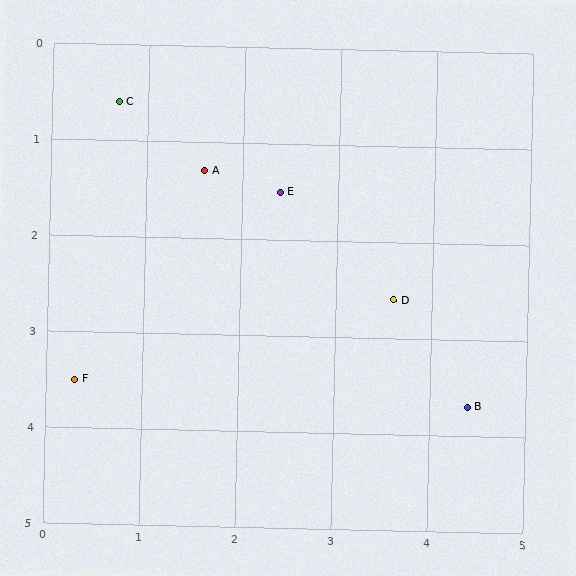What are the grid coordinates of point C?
Point C is at approximately (0.7, 0.6).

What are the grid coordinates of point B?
Point B is at approximately (4.4, 3.7).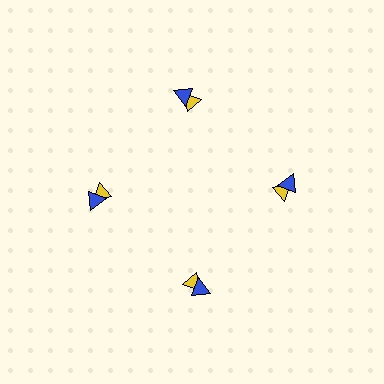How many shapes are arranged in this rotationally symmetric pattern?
There are 8 shapes, arranged in 4 groups of 2.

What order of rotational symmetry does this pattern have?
This pattern has 4-fold rotational symmetry.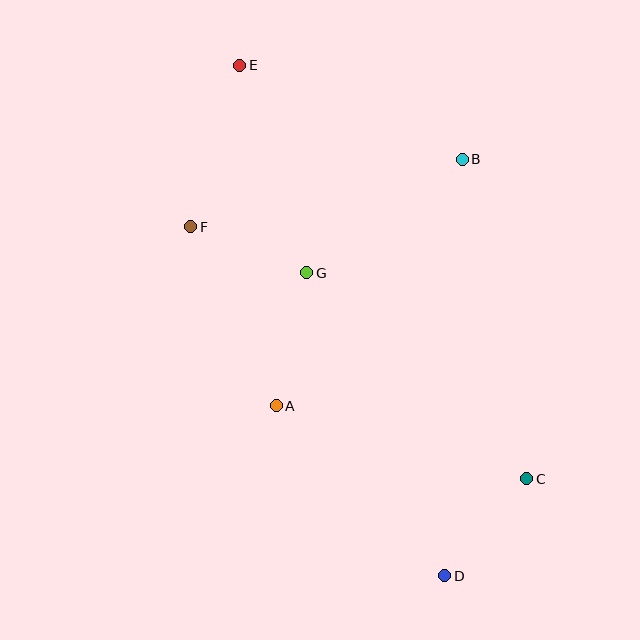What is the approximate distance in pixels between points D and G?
The distance between D and G is approximately 333 pixels.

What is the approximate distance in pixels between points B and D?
The distance between B and D is approximately 417 pixels.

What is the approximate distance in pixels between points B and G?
The distance between B and G is approximately 193 pixels.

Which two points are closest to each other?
Points F and G are closest to each other.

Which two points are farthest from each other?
Points D and E are farthest from each other.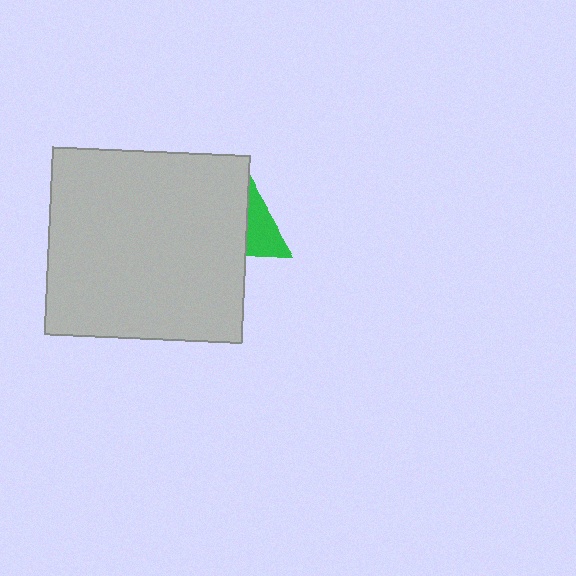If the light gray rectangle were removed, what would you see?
You would see the complete green triangle.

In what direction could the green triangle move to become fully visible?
The green triangle could move right. That would shift it out from behind the light gray rectangle entirely.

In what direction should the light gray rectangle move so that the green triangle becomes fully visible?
The light gray rectangle should move left. That is the shortest direction to clear the overlap and leave the green triangle fully visible.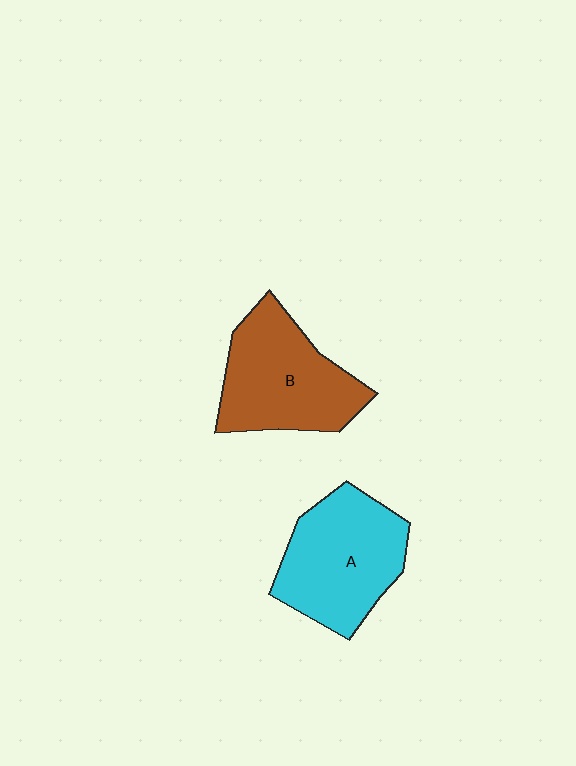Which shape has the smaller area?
Shape B (brown).